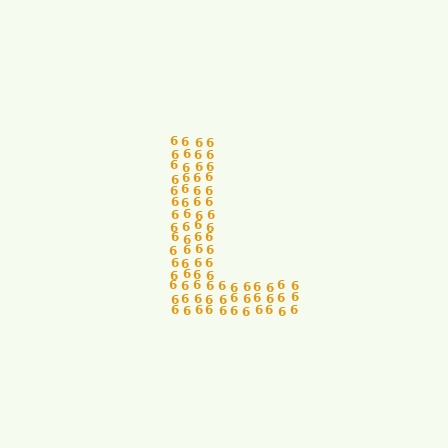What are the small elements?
The small elements are digit 6's.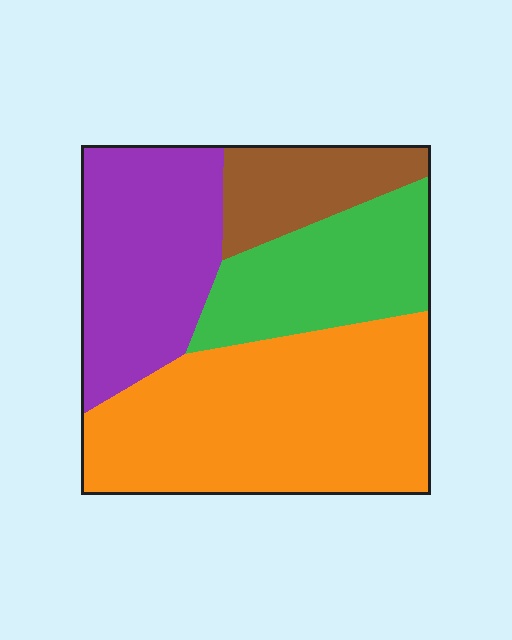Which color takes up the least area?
Brown, at roughly 10%.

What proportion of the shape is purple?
Purple takes up about one quarter (1/4) of the shape.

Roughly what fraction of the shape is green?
Green covers 20% of the shape.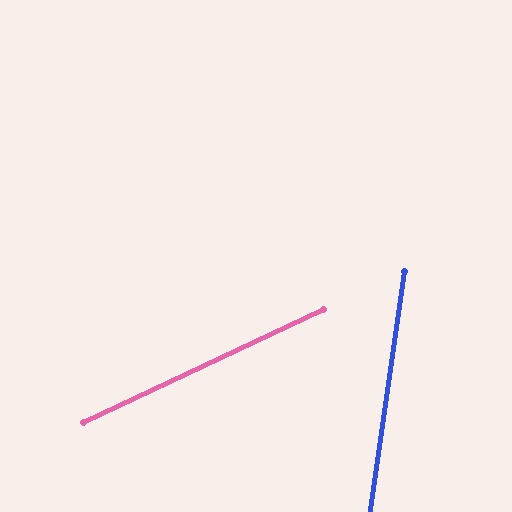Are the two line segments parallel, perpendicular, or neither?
Neither parallel nor perpendicular — they differ by about 57°.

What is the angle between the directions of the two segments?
Approximately 57 degrees.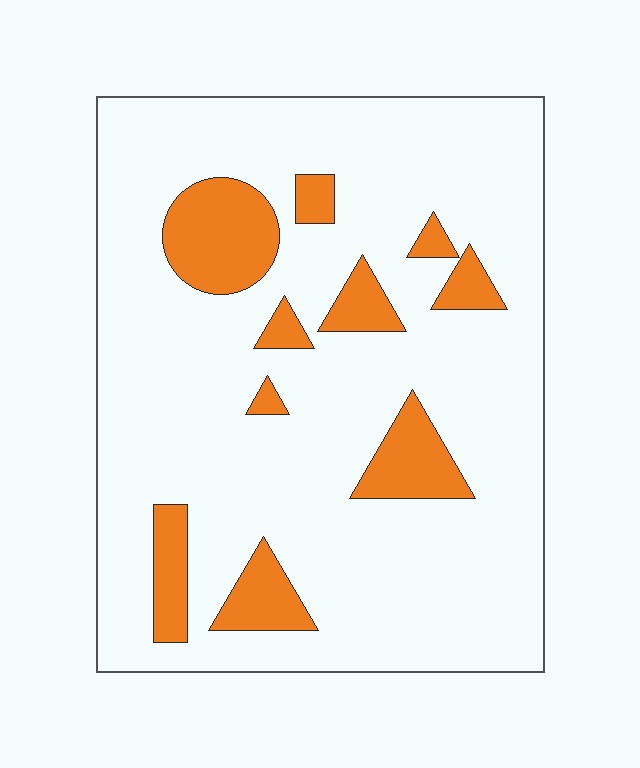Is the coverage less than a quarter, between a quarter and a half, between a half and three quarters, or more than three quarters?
Less than a quarter.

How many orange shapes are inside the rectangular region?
10.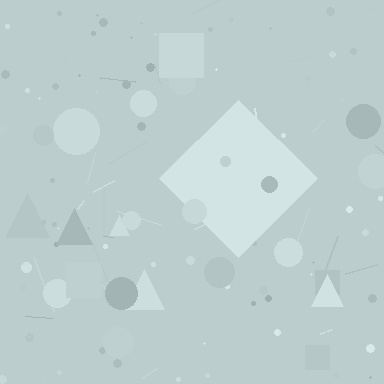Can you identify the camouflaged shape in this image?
The camouflaged shape is a diamond.